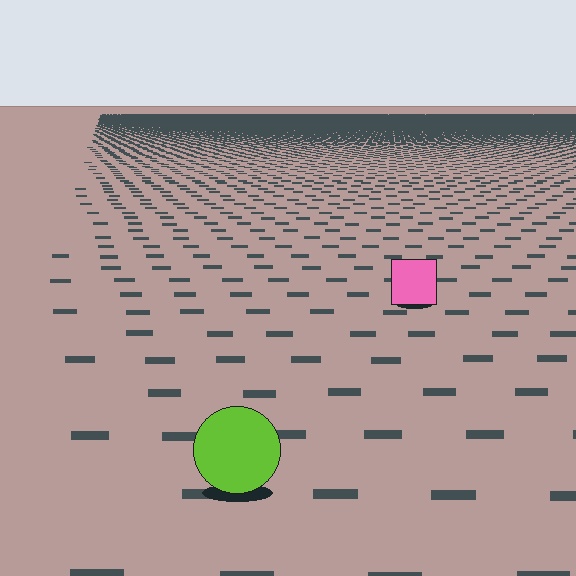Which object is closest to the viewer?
The lime circle is closest. The texture marks near it are larger and more spread out.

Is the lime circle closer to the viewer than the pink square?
Yes. The lime circle is closer — you can tell from the texture gradient: the ground texture is coarser near it.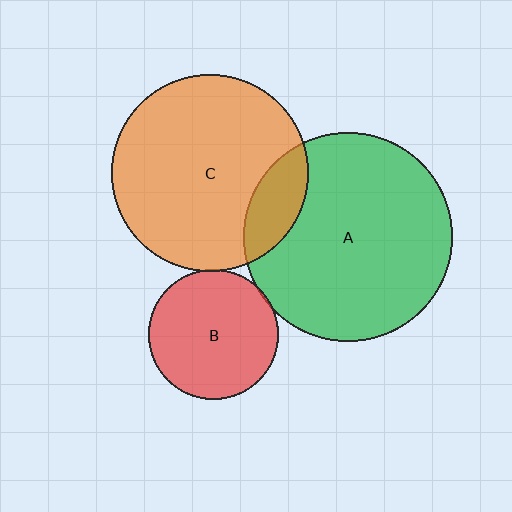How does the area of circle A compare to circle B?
Approximately 2.6 times.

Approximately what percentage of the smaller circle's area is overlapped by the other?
Approximately 5%.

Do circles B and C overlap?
Yes.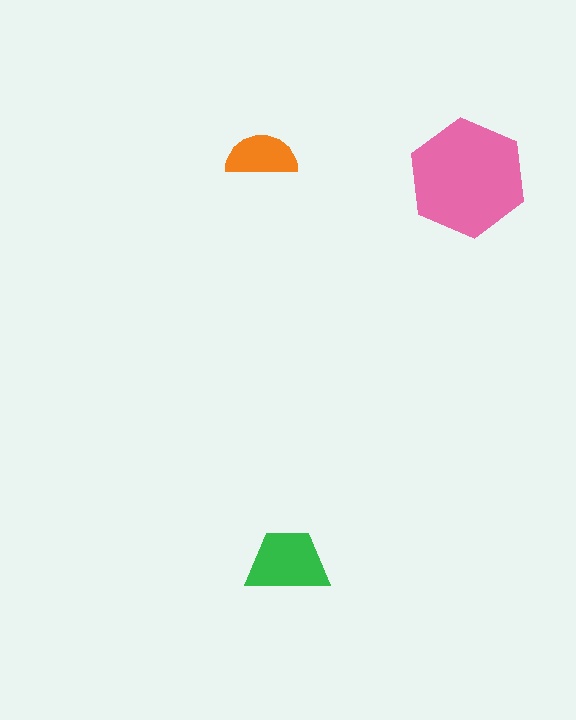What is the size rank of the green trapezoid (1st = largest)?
2nd.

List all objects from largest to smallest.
The pink hexagon, the green trapezoid, the orange semicircle.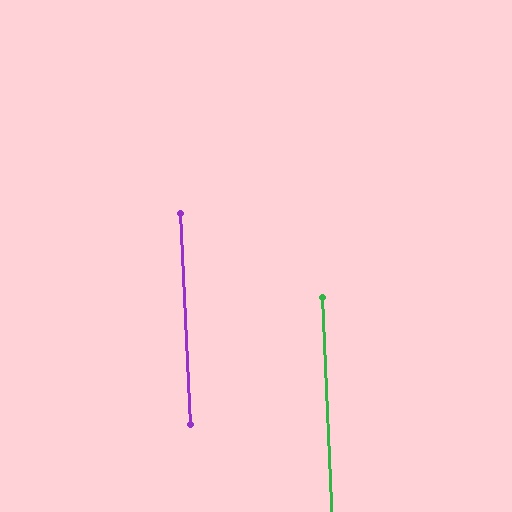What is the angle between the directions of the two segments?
Approximately 0 degrees.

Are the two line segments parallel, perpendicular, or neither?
Parallel — their directions differ by only 0.1°.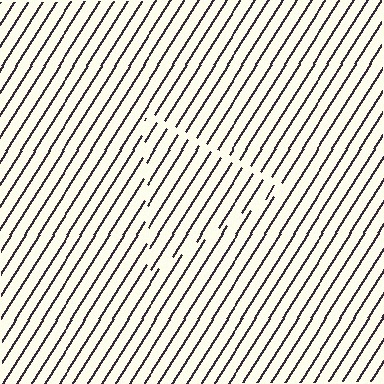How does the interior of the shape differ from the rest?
The interior of the shape contains the same grating, shifted by half a period — the contour is defined by the phase discontinuity where line-ends from the inner and outer gratings abut.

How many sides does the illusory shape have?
3 sides — the line-ends trace a triangle.